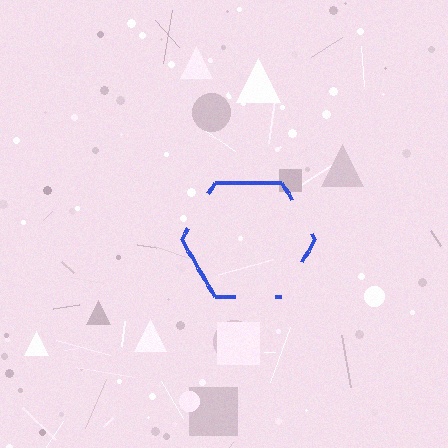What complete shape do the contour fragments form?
The contour fragments form a hexagon.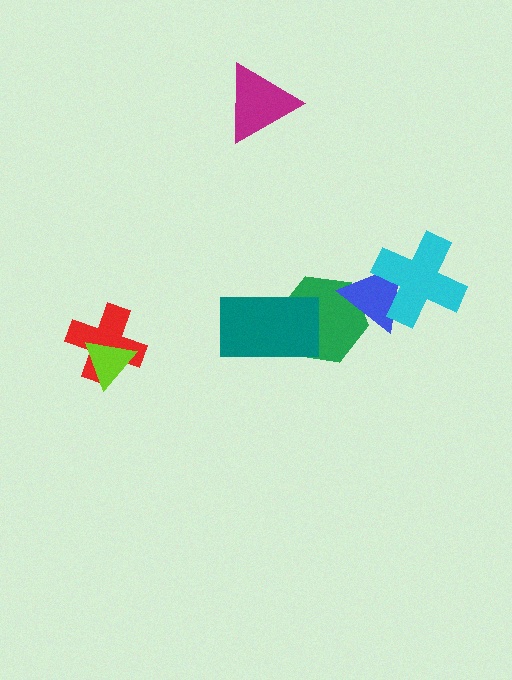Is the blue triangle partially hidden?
Yes, it is partially covered by another shape.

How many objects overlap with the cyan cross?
1 object overlaps with the cyan cross.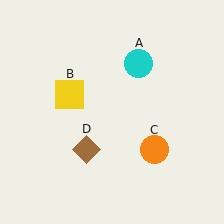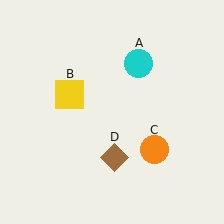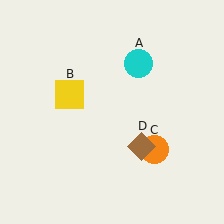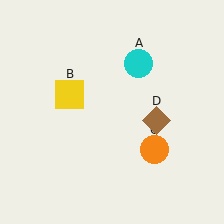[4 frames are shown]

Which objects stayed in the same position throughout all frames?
Cyan circle (object A) and yellow square (object B) and orange circle (object C) remained stationary.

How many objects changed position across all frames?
1 object changed position: brown diamond (object D).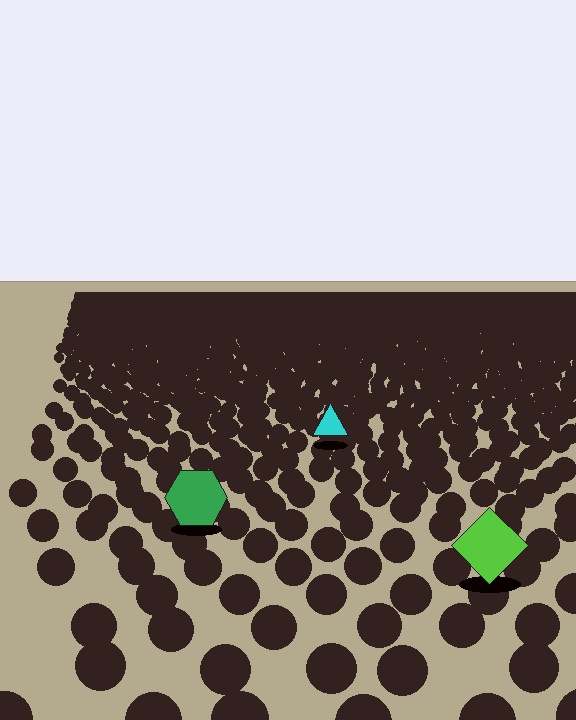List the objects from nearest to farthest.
From nearest to farthest: the lime diamond, the green hexagon, the cyan triangle.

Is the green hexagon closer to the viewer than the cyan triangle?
Yes. The green hexagon is closer — you can tell from the texture gradient: the ground texture is coarser near it.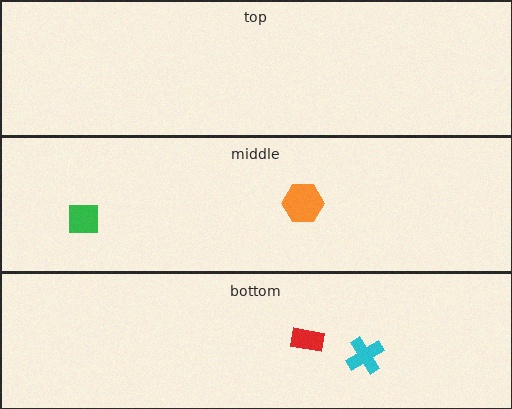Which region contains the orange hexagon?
The middle region.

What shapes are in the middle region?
The teal trapezoid, the green square, the orange hexagon.